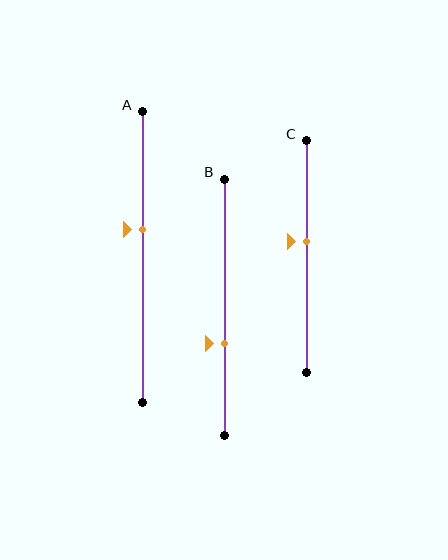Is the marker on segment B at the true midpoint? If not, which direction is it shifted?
No, the marker on segment B is shifted downward by about 14% of the segment length.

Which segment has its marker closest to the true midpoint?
Segment C has its marker closest to the true midpoint.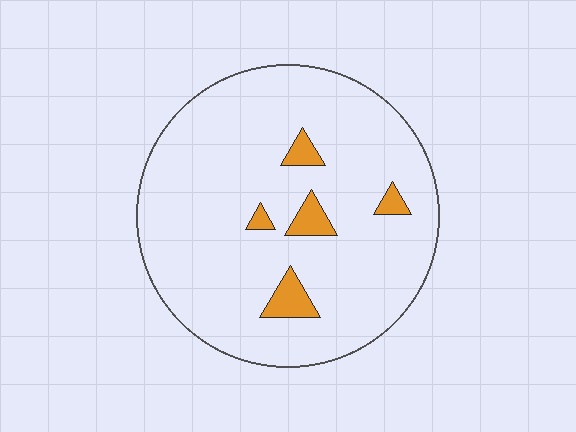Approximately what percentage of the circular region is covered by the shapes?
Approximately 5%.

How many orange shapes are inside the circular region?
5.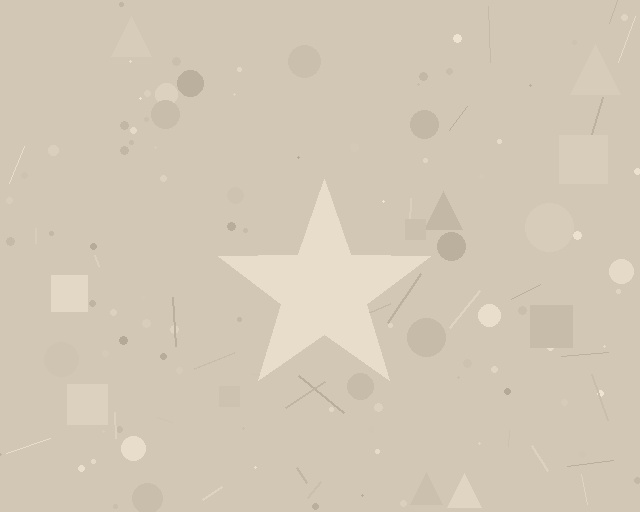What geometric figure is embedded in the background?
A star is embedded in the background.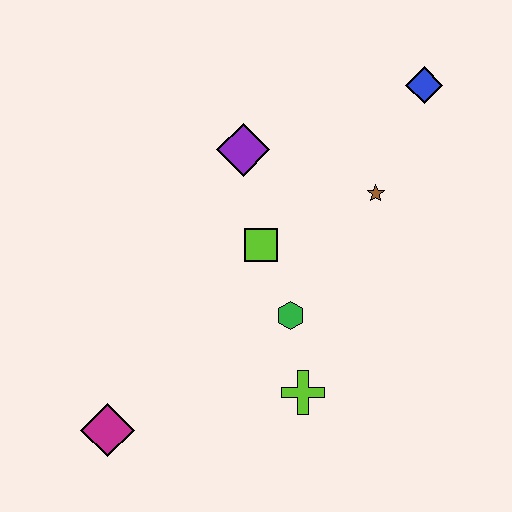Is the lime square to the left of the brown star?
Yes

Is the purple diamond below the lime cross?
No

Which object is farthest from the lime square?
The magenta diamond is farthest from the lime square.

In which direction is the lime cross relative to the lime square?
The lime cross is below the lime square.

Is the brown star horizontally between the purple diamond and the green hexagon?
No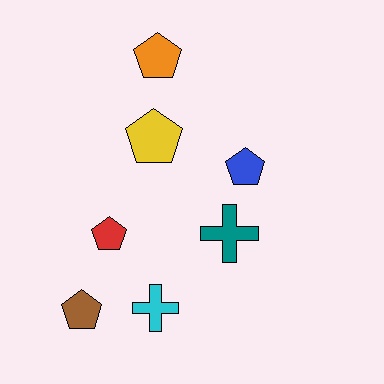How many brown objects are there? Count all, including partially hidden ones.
There is 1 brown object.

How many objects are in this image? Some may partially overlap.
There are 7 objects.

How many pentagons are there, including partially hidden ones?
There are 5 pentagons.